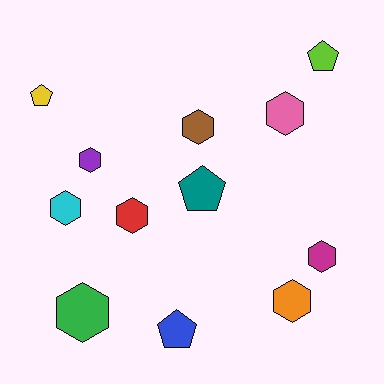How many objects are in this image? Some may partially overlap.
There are 12 objects.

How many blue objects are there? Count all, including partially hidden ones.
There is 1 blue object.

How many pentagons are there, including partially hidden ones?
There are 4 pentagons.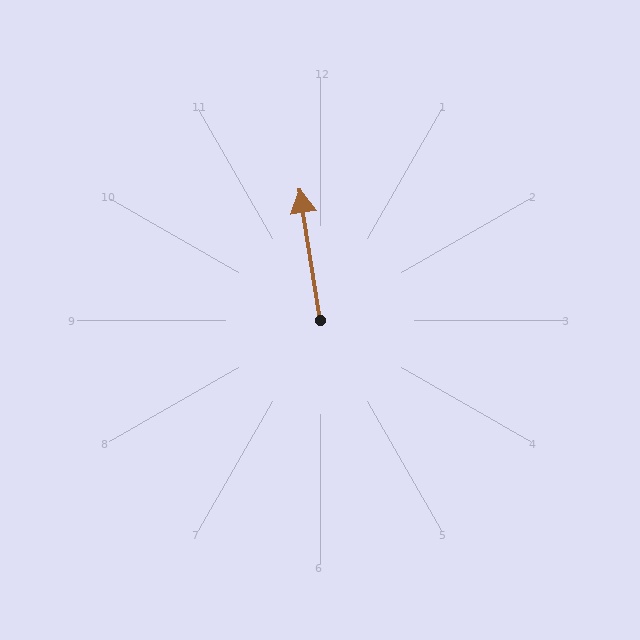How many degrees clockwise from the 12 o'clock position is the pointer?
Approximately 351 degrees.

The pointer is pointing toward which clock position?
Roughly 12 o'clock.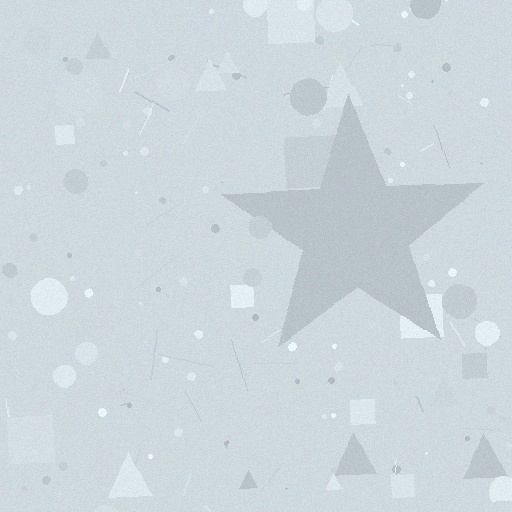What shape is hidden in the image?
A star is hidden in the image.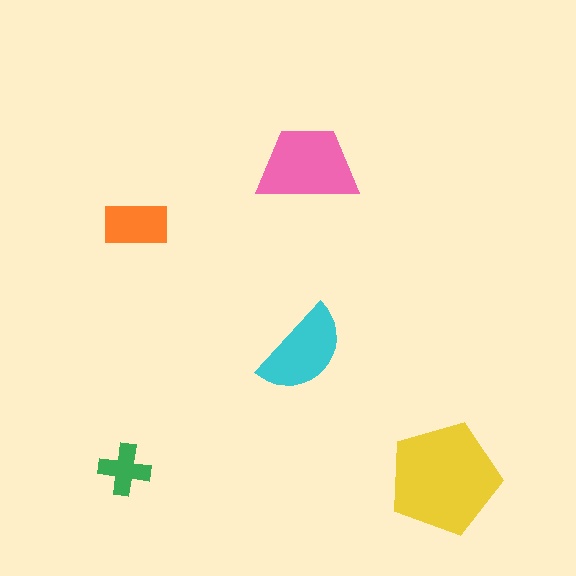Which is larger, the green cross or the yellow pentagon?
The yellow pentagon.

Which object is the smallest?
The green cross.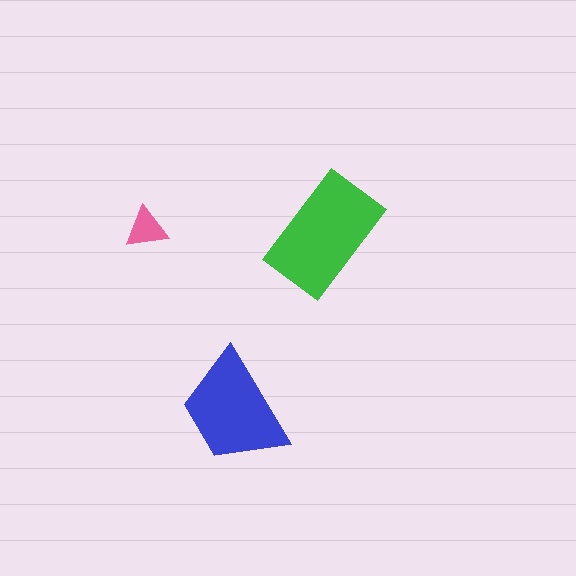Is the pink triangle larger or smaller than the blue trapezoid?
Smaller.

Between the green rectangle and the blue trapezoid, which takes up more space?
The green rectangle.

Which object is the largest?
The green rectangle.